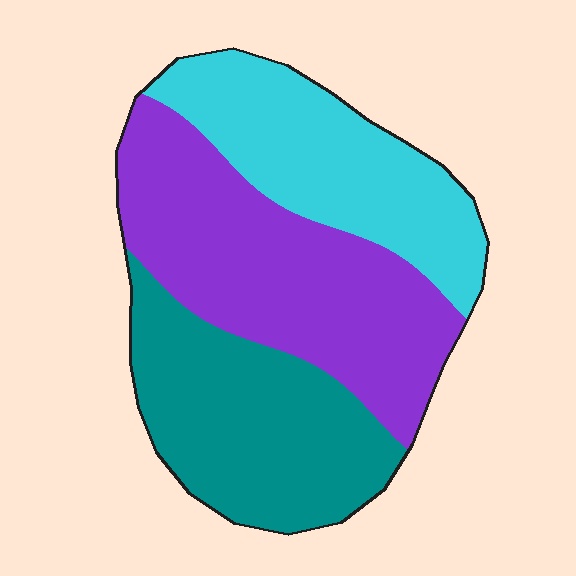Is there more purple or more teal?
Purple.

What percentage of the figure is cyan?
Cyan covers around 30% of the figure.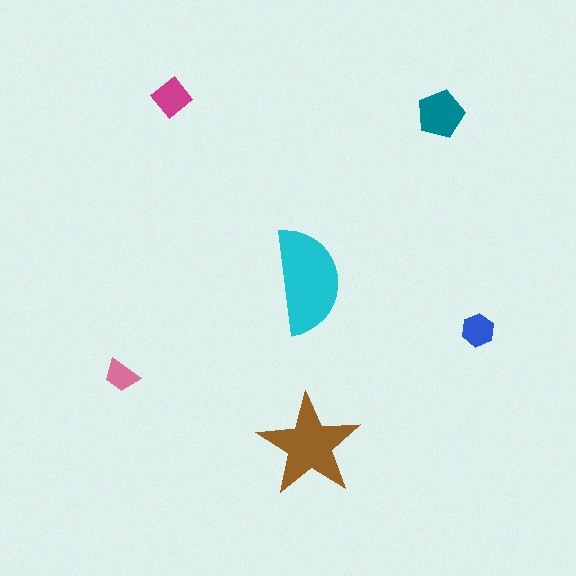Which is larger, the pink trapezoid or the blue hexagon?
The blue hexagon.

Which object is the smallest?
The pink trapezoid.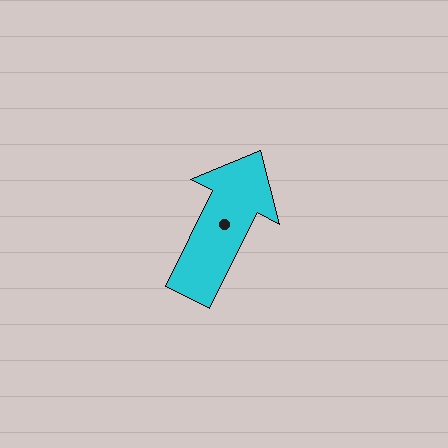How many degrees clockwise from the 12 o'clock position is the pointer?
Approximately 27 degrees.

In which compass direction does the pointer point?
Northeast.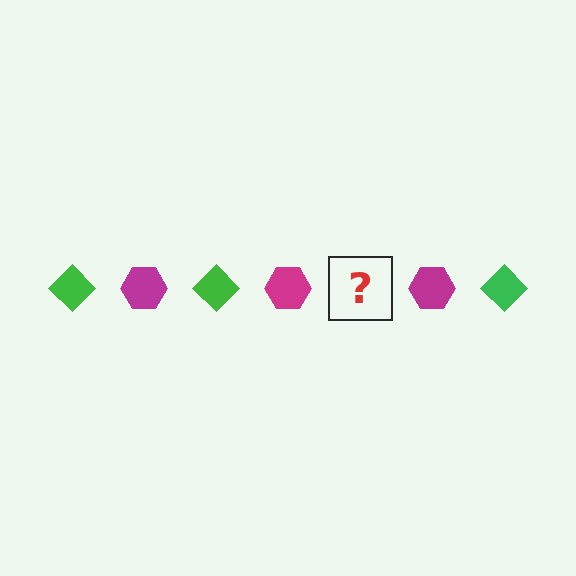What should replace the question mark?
The question mark should be replaced with a green diamond.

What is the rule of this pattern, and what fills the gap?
The rule is that the pattern alternates between green diamond and magenta hexagon. The gap should be filled with a green diamond.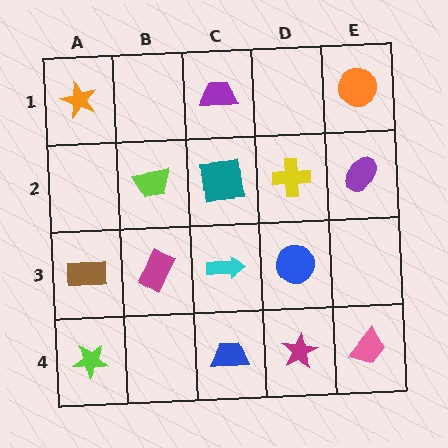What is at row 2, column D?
A yellow cross.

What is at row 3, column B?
A magenta rectangle.